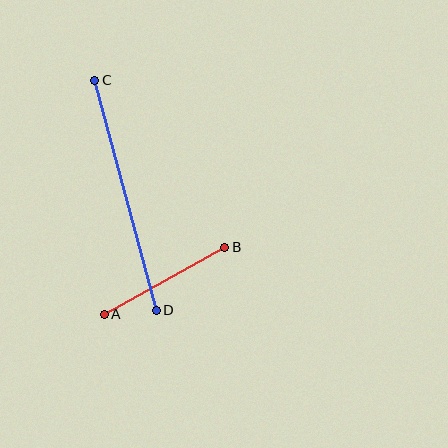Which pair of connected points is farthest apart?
Points C and D are farthest apart.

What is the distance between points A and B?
The distance is approximately 138 pixels.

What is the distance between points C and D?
The distance is approximately 238 pixels.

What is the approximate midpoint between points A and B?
The midpoint is at approximately (164, 281) pixels.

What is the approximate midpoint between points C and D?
The midpoint is at approximately (126, 195) pixels.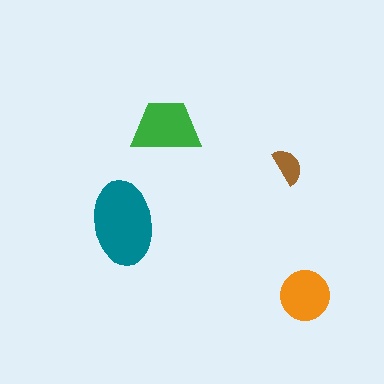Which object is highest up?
The green trapezoid is topmost.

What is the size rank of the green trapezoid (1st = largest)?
2nd.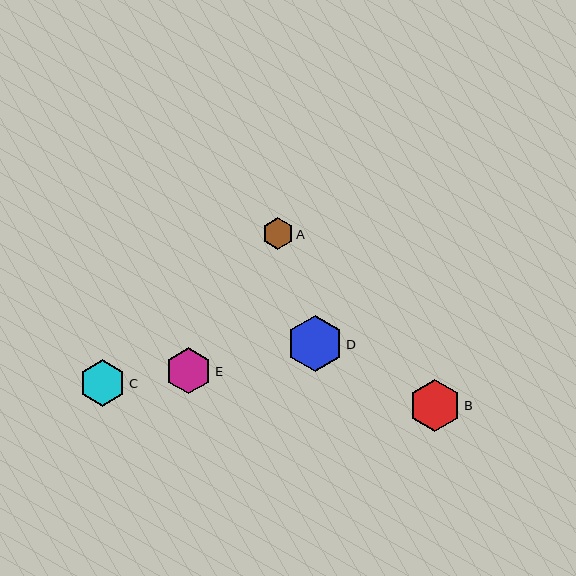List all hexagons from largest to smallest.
From largest to smallest: D, B, C, E, A.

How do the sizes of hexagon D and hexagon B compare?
Hexagon D and hexagon B are approximately the same size.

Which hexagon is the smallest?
Hexagon A is the smallest with a size of approximately 32 pixels.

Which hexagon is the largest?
Hexagon D is the largest with a size of approximately 56 pixels.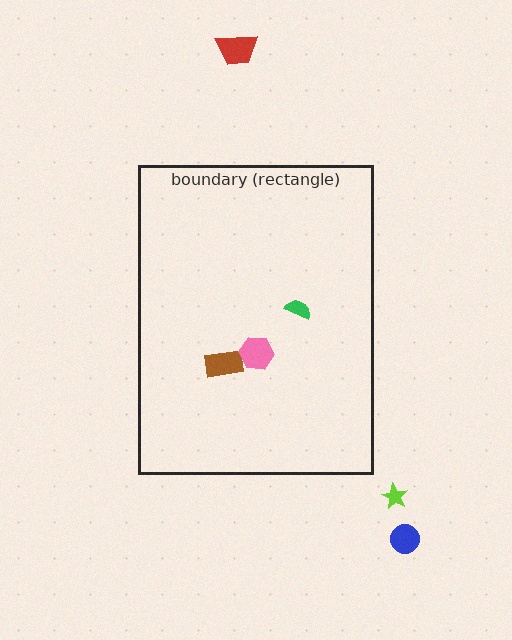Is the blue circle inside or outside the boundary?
Outside.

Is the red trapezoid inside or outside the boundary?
Outside.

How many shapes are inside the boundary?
3 inside, 3 outside.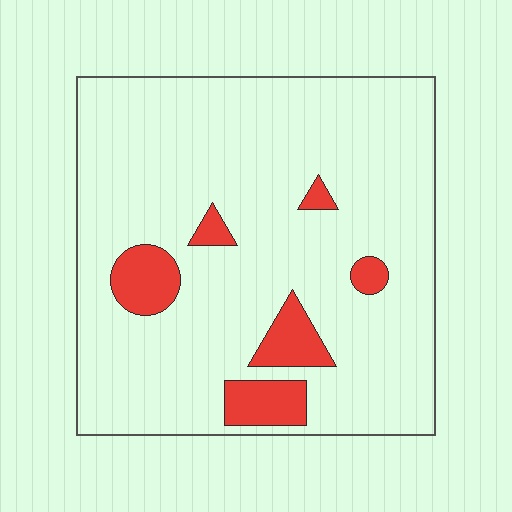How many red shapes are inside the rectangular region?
6.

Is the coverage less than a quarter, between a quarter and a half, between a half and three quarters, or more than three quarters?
Less than a quarter.